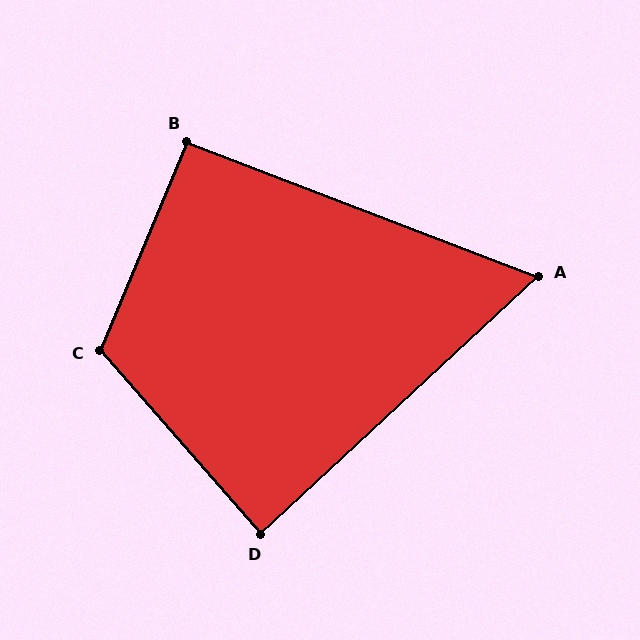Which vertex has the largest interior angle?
C, at approximately 116 degrees.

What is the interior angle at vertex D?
Approximately 88 degrees (approximately right).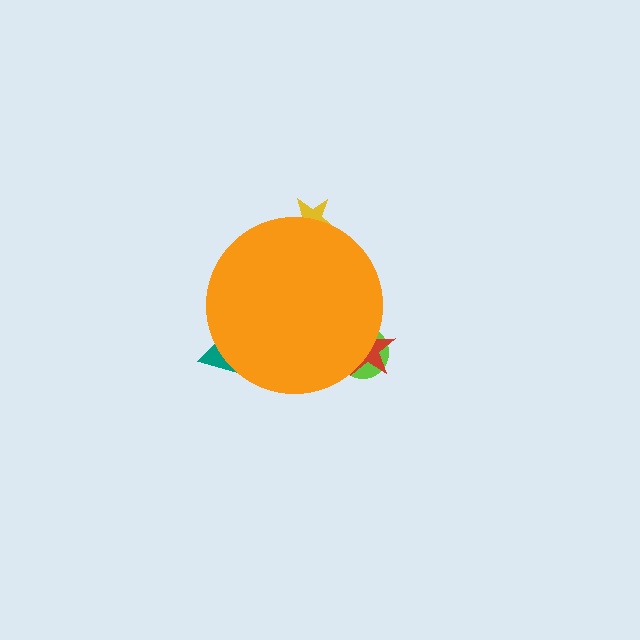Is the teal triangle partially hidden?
Yes, the teal triangle is partially hidden behind the orange circle.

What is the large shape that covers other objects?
An orange circle.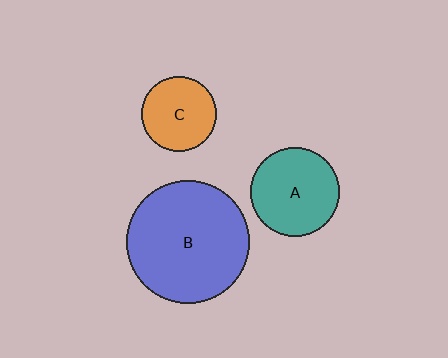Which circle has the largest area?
Circle B (blue).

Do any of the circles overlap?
No, none of the circles overlap.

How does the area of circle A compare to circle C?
Approximately 1.4 times.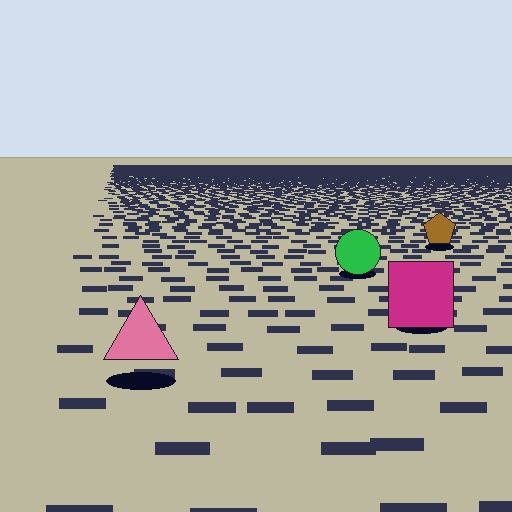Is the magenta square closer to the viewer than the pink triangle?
No. The pink triangle is closer — you can tell from the texture gradient: the ground texture is coarser near it.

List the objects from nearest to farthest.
From nearest to farthest: the pink triangle, the magenta square, the green circle, the brown pentagon.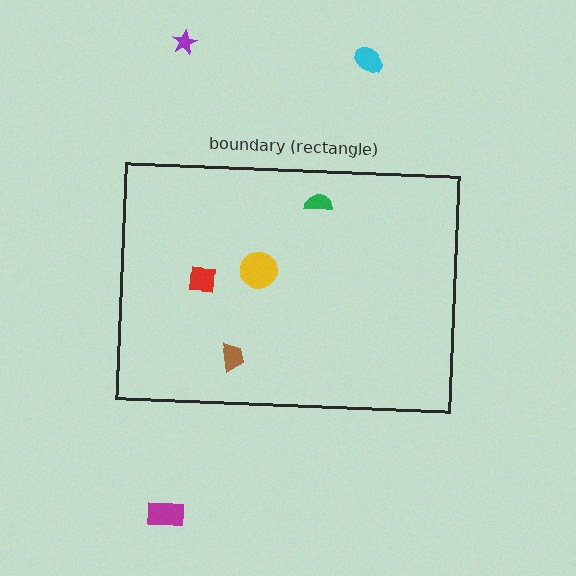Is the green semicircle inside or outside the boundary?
Inside.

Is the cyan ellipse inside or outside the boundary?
Outside.